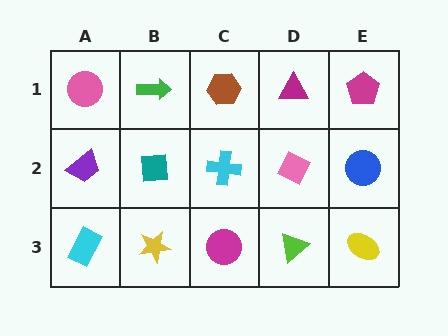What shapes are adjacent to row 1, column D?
A pink diamond (row 2, column D), a brown hexagon (row 1, column C), a magenta pentagon (row 1, column E).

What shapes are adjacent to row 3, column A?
A purple trapezoid (row 2, column A), a yellow star (row 3, column B).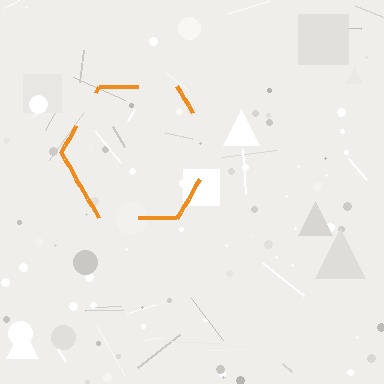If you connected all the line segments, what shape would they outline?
They would outline a hexagon.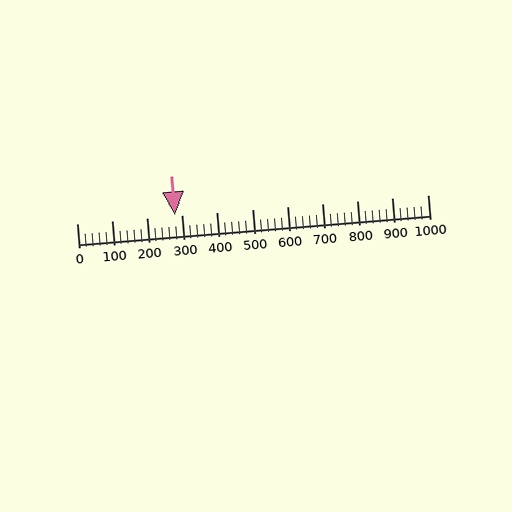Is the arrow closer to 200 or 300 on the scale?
The arrow is closer to 300.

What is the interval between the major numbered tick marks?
The major tick marks are spaced 100 units apart.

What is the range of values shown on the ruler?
The ruler shows values from 0 to 1000.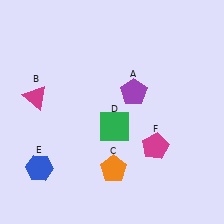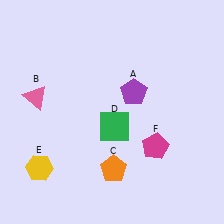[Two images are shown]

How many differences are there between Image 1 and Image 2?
There are 2 differences between the two images.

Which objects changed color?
B changed from magenta to pink. E changed from blue to yellow.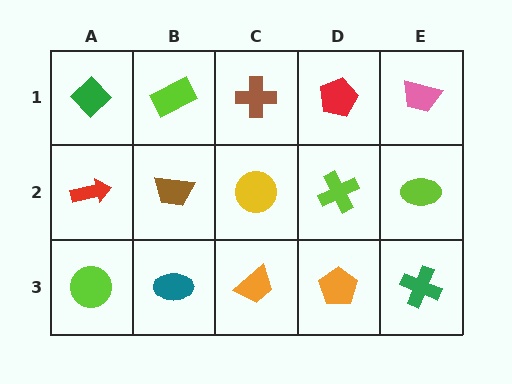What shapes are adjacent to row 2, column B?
A lime rectangle (row 1, column B), a teal ellipse (row 3, column B), a red arrow (row 2, column A), a yellow circle (row 2, column C).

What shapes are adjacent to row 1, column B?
A brown trapezoid (row 2, column B), a green diamond (row 1, column A), a brown cross (row 1, column C).